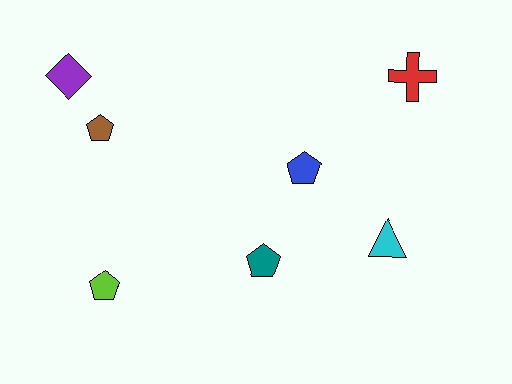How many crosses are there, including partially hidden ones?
There is 1 cross.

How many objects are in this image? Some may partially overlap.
There are 7 objects.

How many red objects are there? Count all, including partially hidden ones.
There is 1 red object.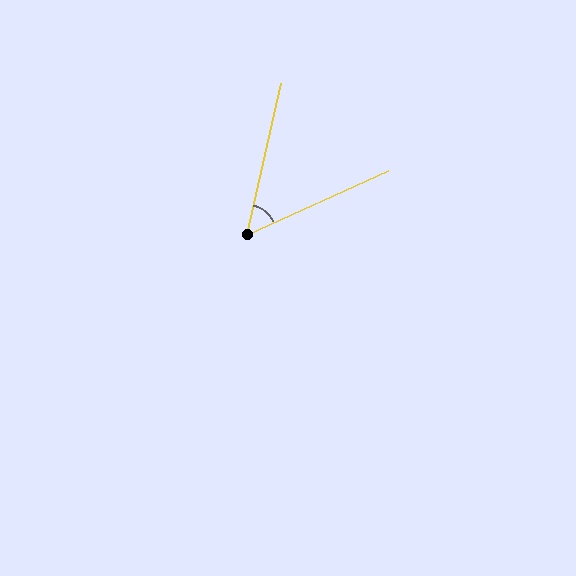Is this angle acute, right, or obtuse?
It is acute.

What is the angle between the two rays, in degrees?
Approximately 53 degrees.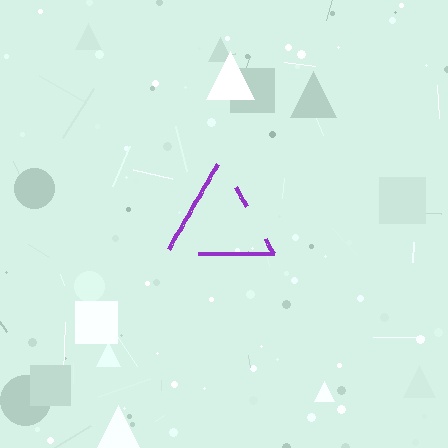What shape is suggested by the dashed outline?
The dashed outline suggests a triangle.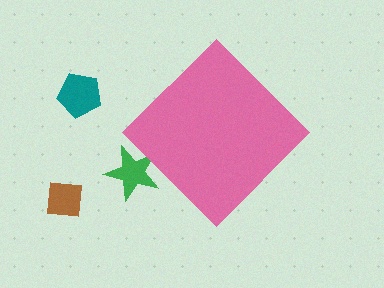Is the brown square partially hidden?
No, the brown square is fully visible.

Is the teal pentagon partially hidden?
No, the teal pentagon is fully visible.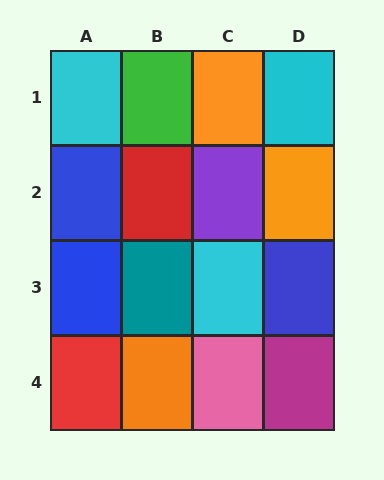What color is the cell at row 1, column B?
Green.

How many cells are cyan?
3 cells are cyan.